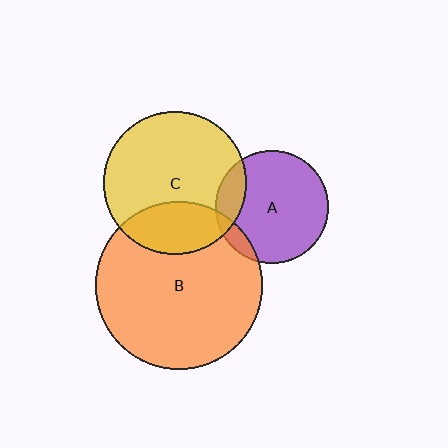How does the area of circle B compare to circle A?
Approximately 2.2 times.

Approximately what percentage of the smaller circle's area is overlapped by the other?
Approximately 10%.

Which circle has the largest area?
Circle B (orange).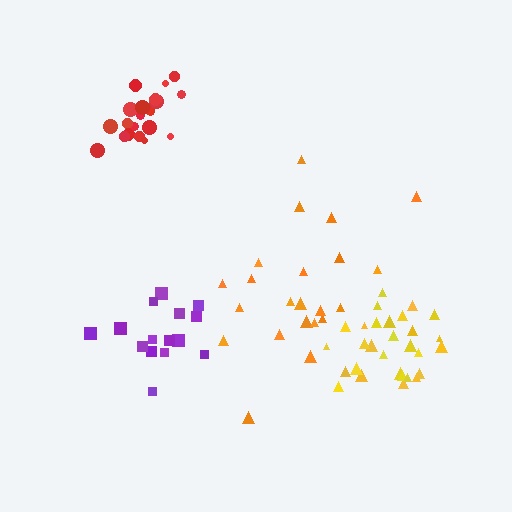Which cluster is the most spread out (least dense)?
Orange.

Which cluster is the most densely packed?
Red.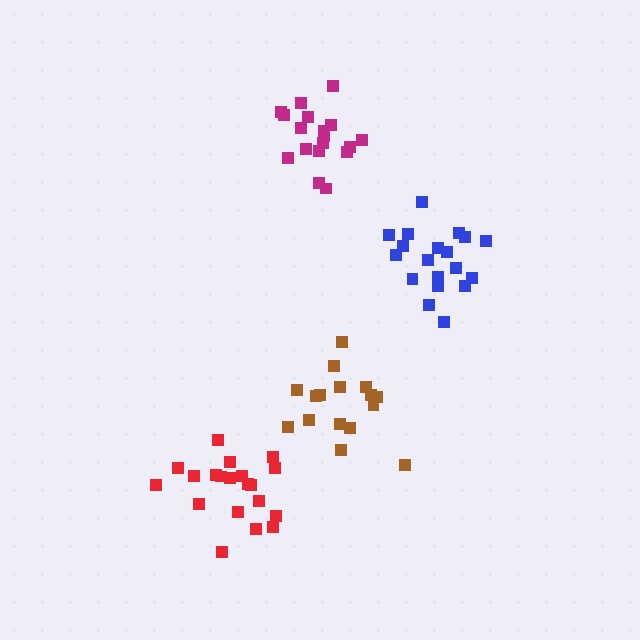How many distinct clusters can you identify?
There are 4 distinct clusters.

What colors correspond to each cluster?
The clusters are colored: red, magenta, blue, brown.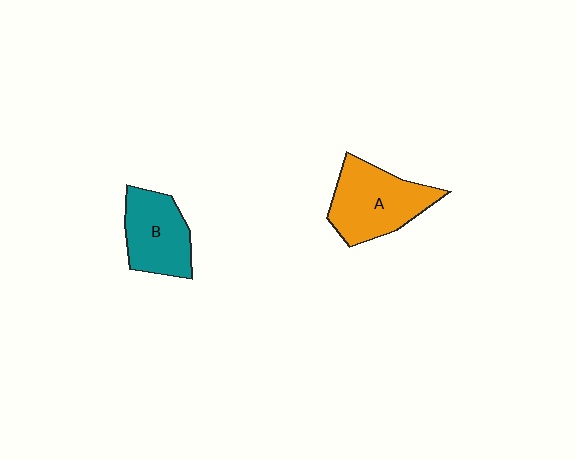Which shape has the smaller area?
Shape B (teal).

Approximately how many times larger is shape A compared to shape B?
Approximately 1.2 times.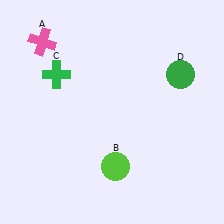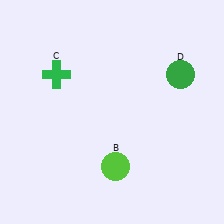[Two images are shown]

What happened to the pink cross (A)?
The pink cross (A) was removed in Image 2. It was in the top-left area of Image 1.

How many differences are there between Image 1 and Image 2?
There is 1 difference between the two images.